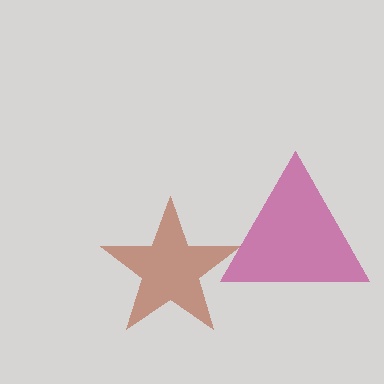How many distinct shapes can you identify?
There are 2 distinct shapes: a brown star, a magenta triangle.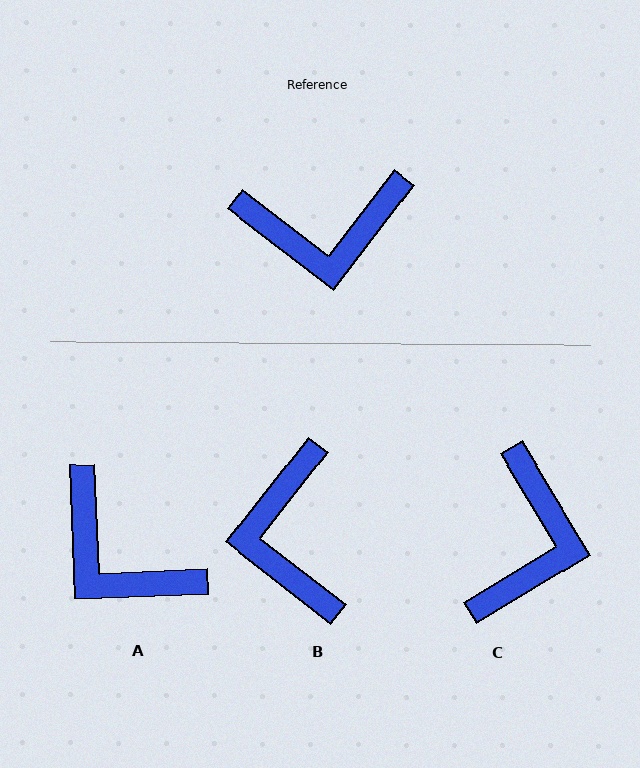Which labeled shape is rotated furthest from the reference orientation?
B, about 90 degrees away.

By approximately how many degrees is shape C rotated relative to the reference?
Approximately 69 degrees counter-clockwise.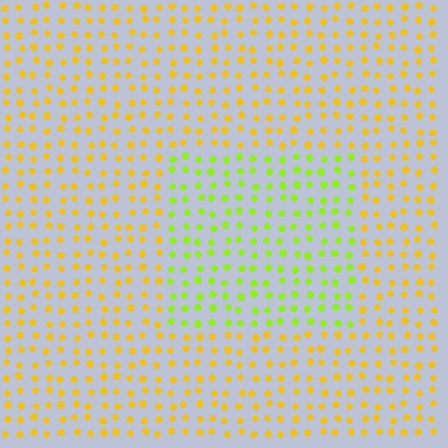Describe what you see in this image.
The image is filled with small yellow elements in a uniform arrangement. A rectangle-shaped region is visible where the elements are tinted to a slightly different hue, forming a subtle color boundary.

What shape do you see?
I see a rectangle.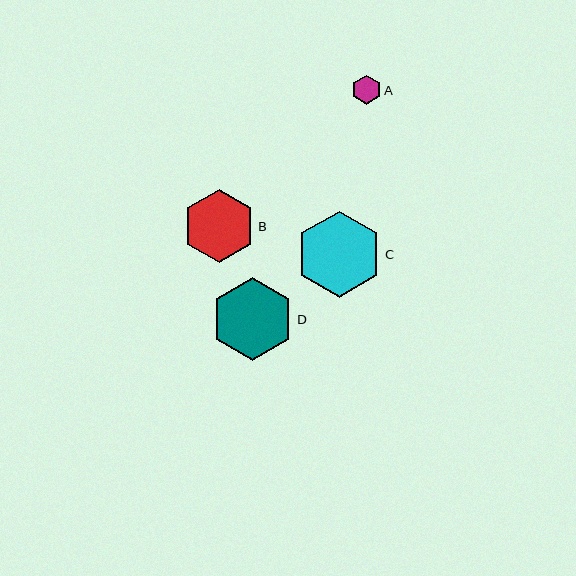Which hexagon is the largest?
Hexagon C is the largest with a size of approximately 86 pixels.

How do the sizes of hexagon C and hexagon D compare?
Hexagon C and hexagon D are approximately the same size.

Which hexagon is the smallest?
Hexagon A is the smallest with a size of approximately 29 pixels.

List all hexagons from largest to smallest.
From largest to smallest: C, D, B, A.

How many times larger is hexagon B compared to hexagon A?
Hexagon B is approximately 2.5 times the size of hexagon A.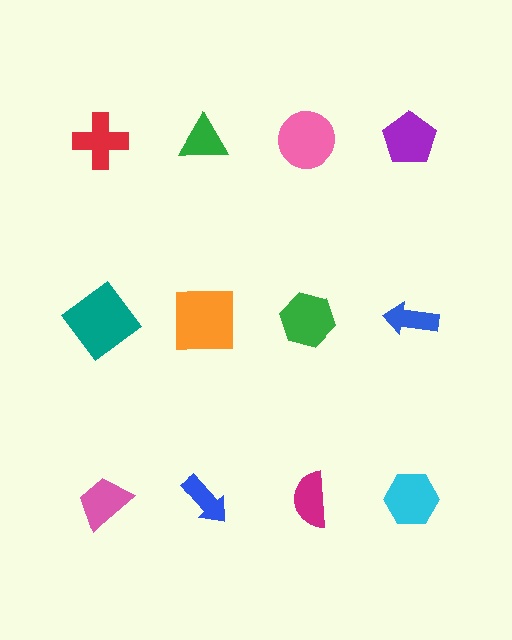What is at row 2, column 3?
A green hexagon.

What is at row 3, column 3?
A magenta semicircle.